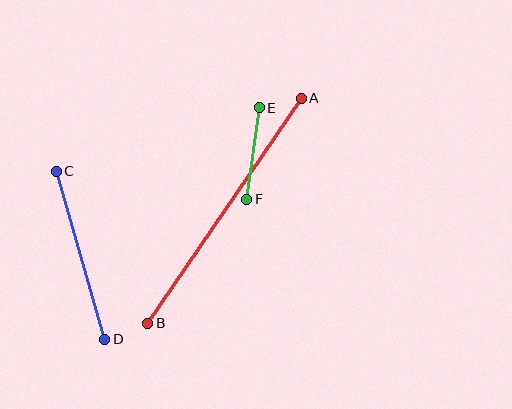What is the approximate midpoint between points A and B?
The midpoint is at approximately (224, 211) pixels.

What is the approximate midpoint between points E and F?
The midpoint is at approximately (253, 154) pixels.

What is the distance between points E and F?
The distance is approximately 92 pixels.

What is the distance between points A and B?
The distance is approximately 272 pixels.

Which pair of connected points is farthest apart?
Points A and B are farthest apart.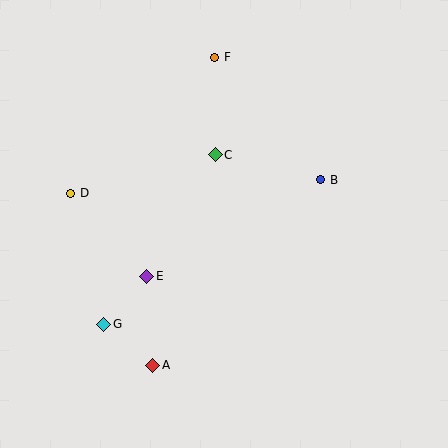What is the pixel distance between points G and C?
The distance between G and C is 203 pixels.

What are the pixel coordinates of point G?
Point G is at (104, 324).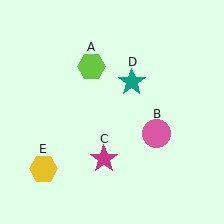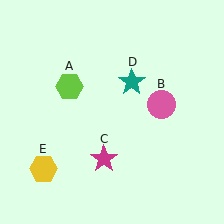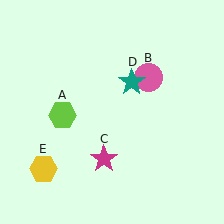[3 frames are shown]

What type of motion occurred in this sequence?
The lime hexagon (object A), pink circle (object B) rotated counterclockwise around the center of the scene.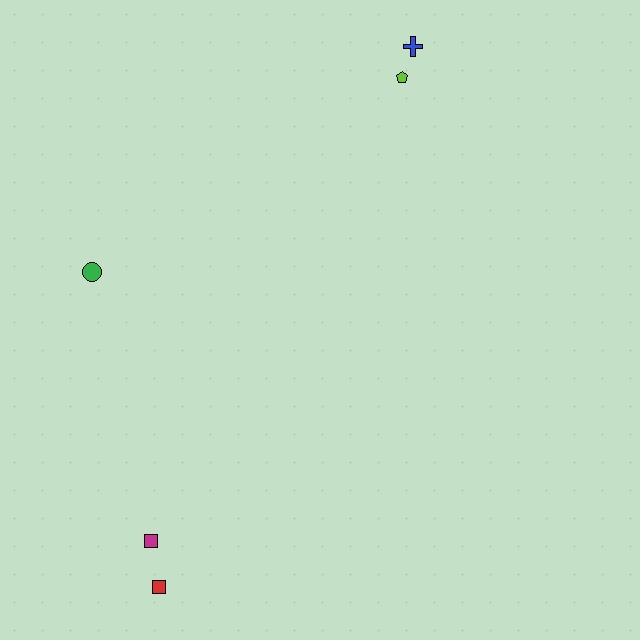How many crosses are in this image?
There is 1 cross.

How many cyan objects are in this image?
There are no cyan objects.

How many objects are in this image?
There are 5 objects.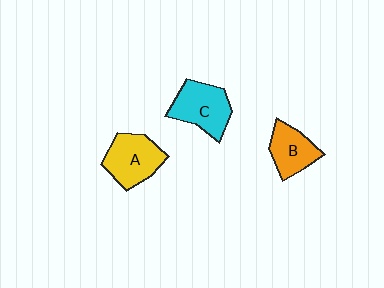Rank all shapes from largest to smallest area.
From largest to smallest: C (cyan), A (yellow), B (orange).